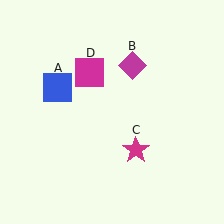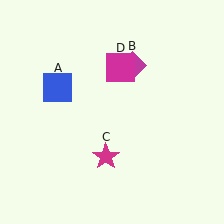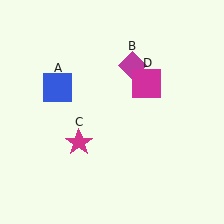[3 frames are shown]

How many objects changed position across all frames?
2 objects changed position: magenta star (object C), magenta square (object D).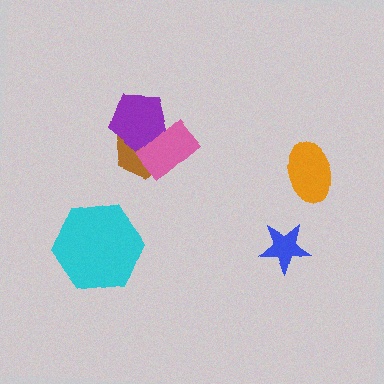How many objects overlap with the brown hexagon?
2 objects overlap with the brown hexagon.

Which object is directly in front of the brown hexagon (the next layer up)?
The purple pentagon is directly in front of the brown hexagon.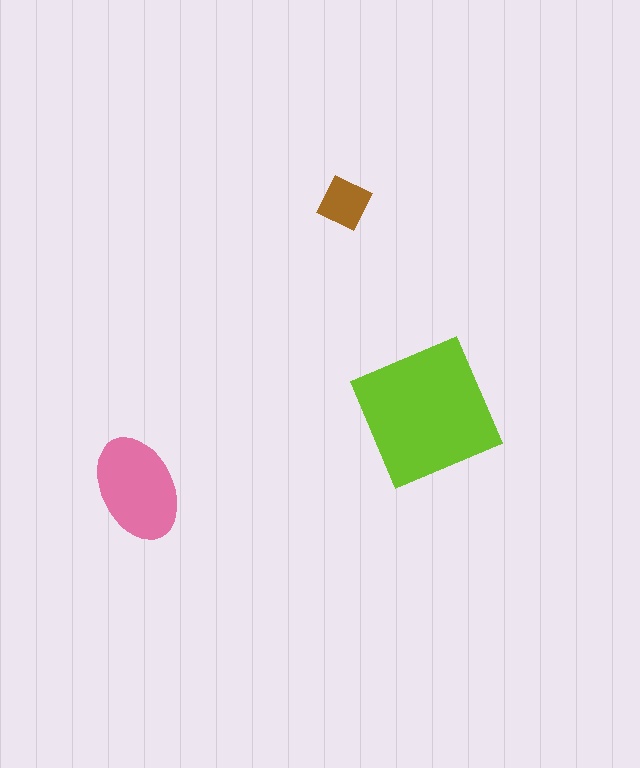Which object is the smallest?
The brown diamond.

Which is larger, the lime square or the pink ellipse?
The lime square.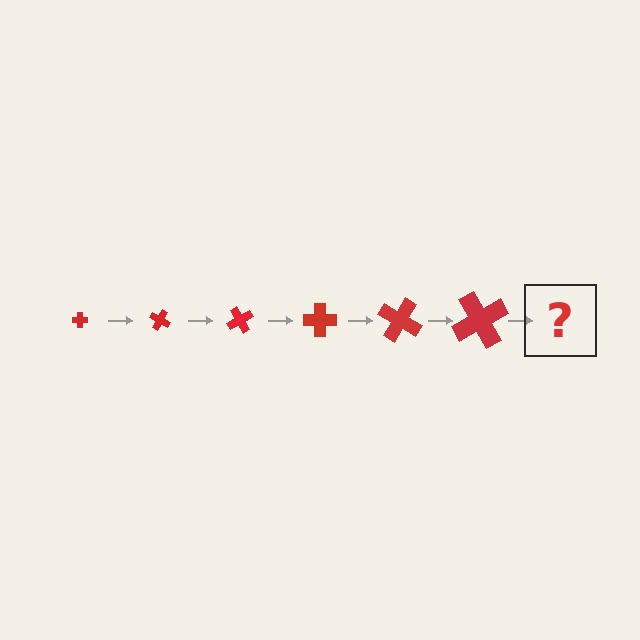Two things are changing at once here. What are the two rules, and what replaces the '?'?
The two rules are that the cross grows larger each step and it rotates 30 degrees each step. The '?' should be a cross, larger than the previous one and rotated 180 degrees from the start.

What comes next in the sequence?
The next element should be a cross, larger than the previous one and rotated 180 degrees from the start.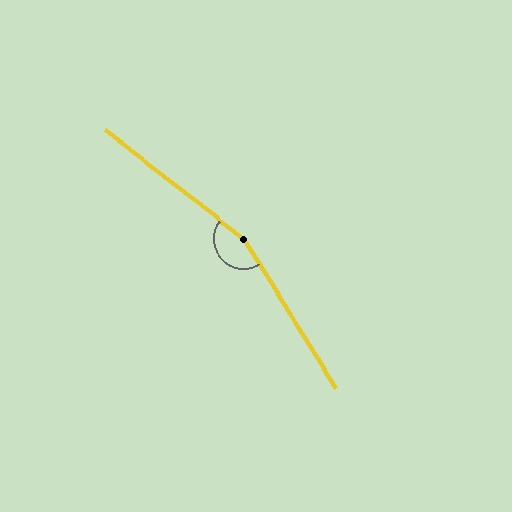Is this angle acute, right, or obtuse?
It is obtuse.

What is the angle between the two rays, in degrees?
Approximately 160 degrees.